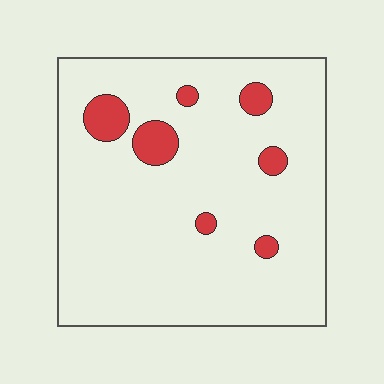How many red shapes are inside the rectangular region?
7.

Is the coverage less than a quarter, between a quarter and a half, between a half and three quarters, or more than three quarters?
Less than a quarter.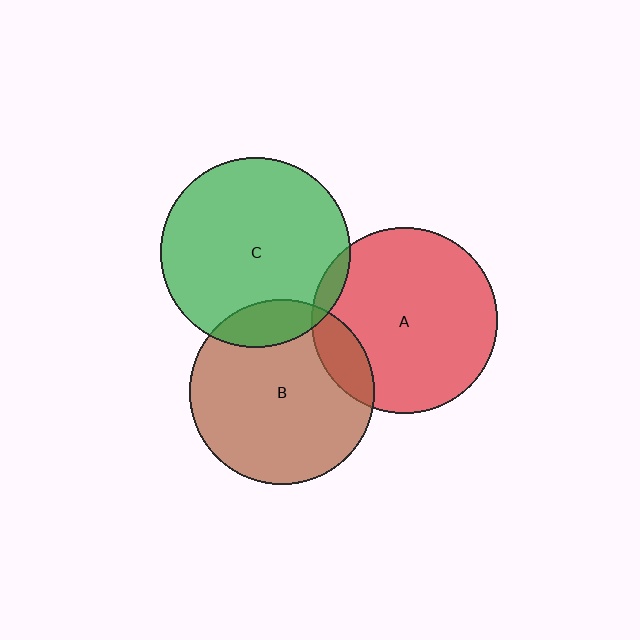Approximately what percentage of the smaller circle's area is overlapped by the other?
Approximately 15%.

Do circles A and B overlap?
Yes.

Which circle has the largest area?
Circle C (green).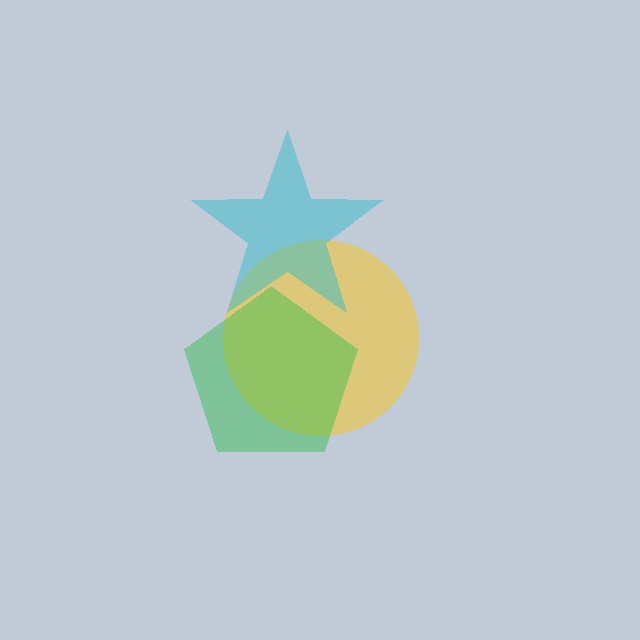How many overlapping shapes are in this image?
There are 3 overlapping shapes in the image.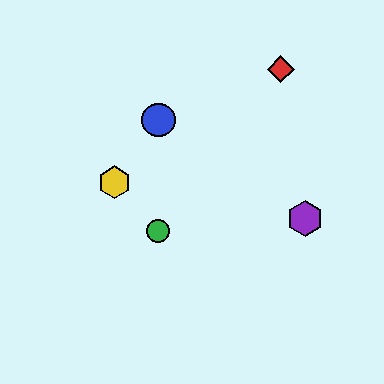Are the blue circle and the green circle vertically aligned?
Yes, both are at x≈158.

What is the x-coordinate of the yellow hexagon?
The yellow hexagon is at x≈115.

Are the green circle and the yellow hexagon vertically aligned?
No, the green circle is at x≈158 and the yellow hexagon is at x≈115.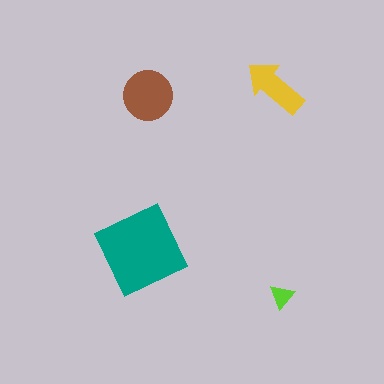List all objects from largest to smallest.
The teal diamond, the brown circle, the yellow arrow, the lime triangle.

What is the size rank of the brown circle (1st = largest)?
2nd.